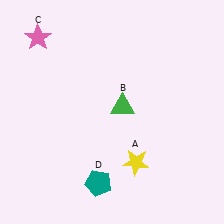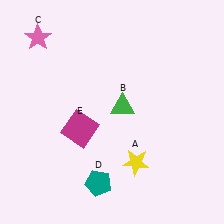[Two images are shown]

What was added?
A magenta square (E) was added in Image 2.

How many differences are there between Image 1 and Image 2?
There is 1 difference between the two images.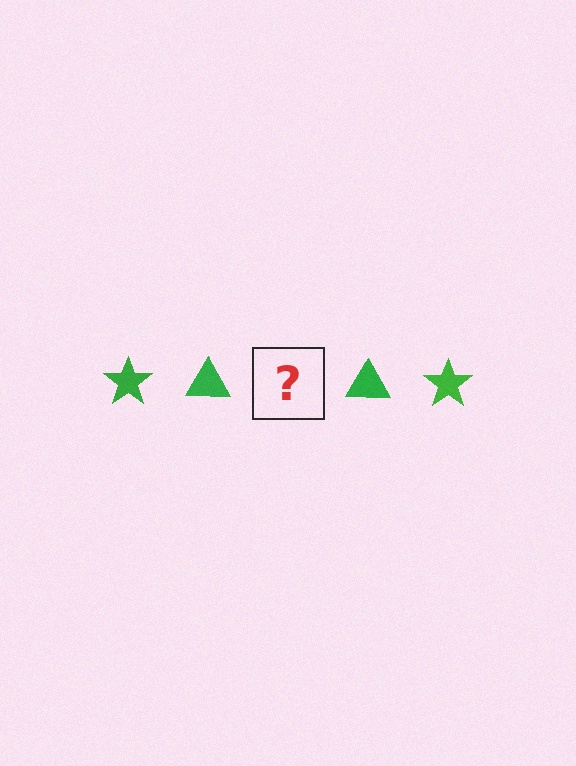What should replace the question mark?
The question mark should be replaced with a green star.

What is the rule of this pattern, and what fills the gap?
The rule is that the pattern cycles through star, triangle shapes in green. The gap should be filled with a green star.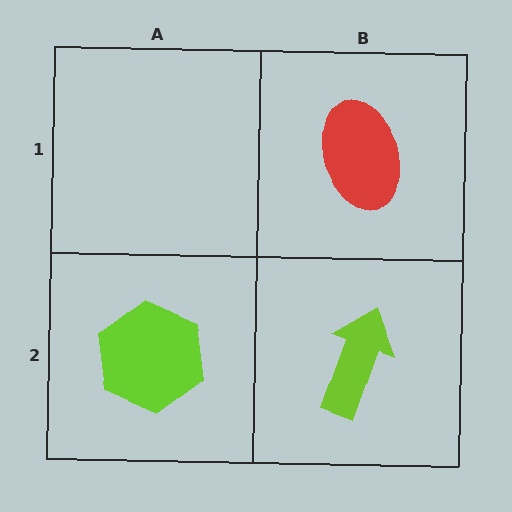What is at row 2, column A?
A lime hexagon.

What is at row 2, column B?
A lime arrow.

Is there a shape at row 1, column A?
No, that cell is empty.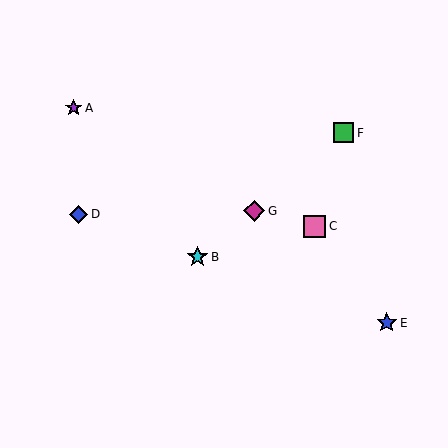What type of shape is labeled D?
Shape D is a blue diamond.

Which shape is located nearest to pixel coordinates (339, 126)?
The green square (labeled F) at (344, 133) is nearest to that location.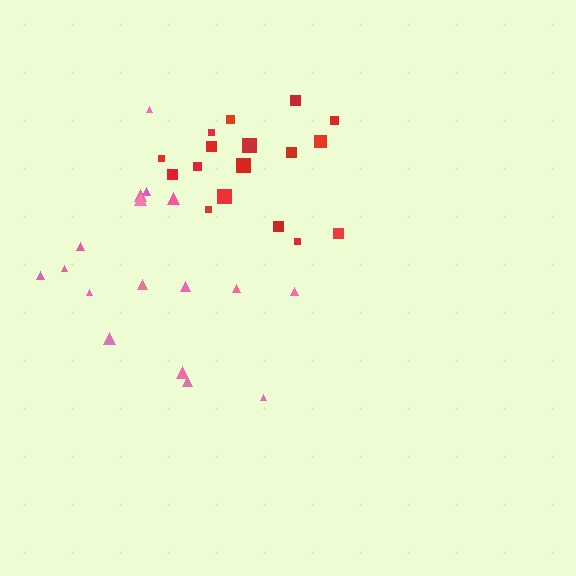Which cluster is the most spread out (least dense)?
Pink.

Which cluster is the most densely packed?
Red.